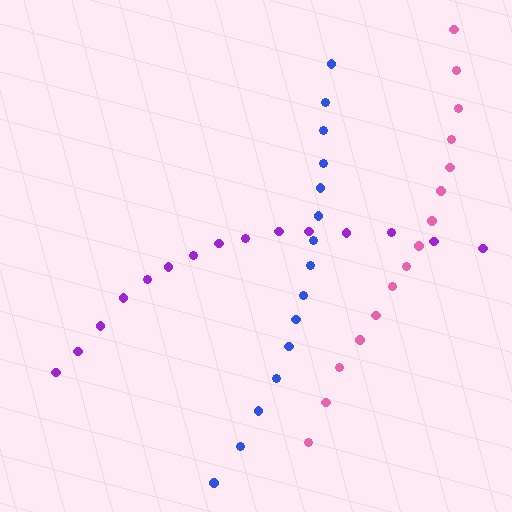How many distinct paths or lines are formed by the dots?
There are 3 distinct paths.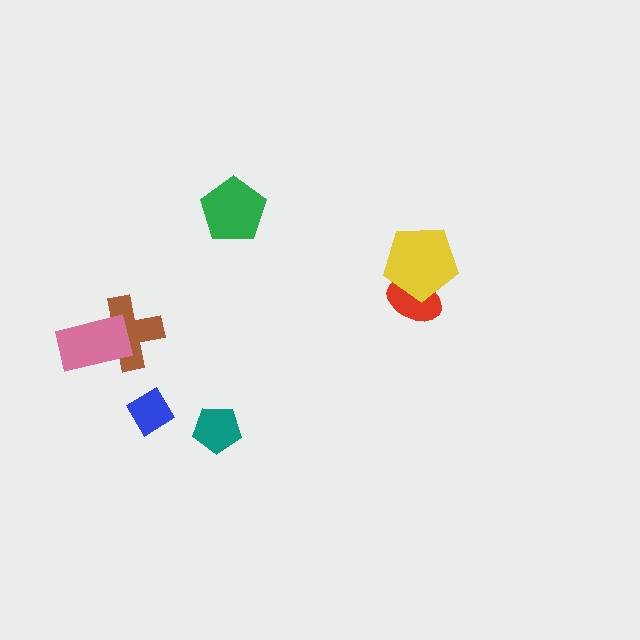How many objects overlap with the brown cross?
1 object overlaps with the brown cross.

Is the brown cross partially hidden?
Yes, it is partially covered by another shape.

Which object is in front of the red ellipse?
The yellow pentagon is in front of the red ellipse.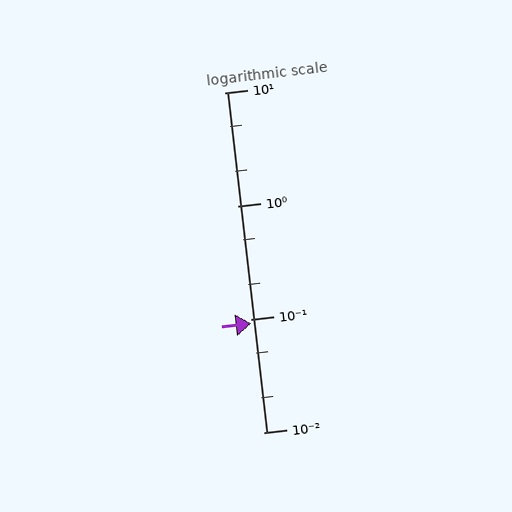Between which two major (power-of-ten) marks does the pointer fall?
The pointer is between 0.01 and 0.1.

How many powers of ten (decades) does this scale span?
The scale spans 3 decades, from 0.01 to 10.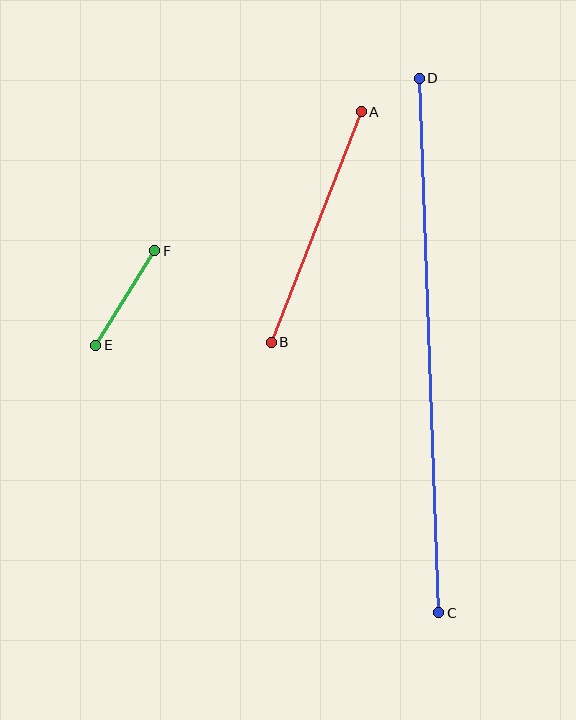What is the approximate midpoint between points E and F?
The midpoint is at approximately (125, 298) pixels.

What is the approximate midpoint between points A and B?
The midpoint is at approximately (316, 227) pixels.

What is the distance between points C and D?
The distance is approximately 535 pixels.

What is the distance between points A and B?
The distance is approximately 248 pixels.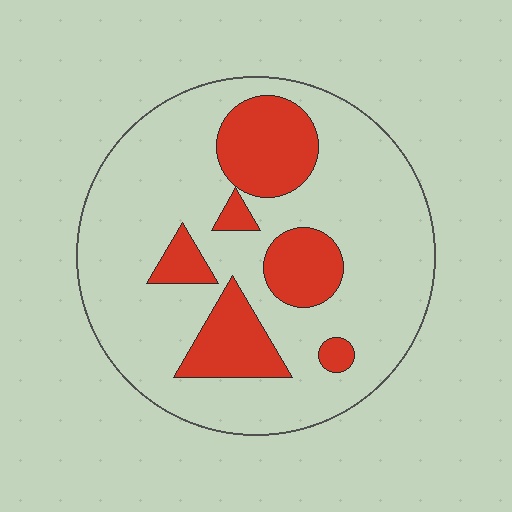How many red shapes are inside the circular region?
6.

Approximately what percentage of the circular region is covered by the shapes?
Approximately 25%.